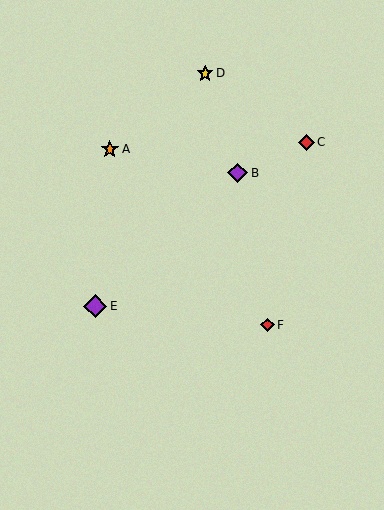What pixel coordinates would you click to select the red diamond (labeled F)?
Click at (268, 325) to select the red diamond F.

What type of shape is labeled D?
Shape D is a yellow star.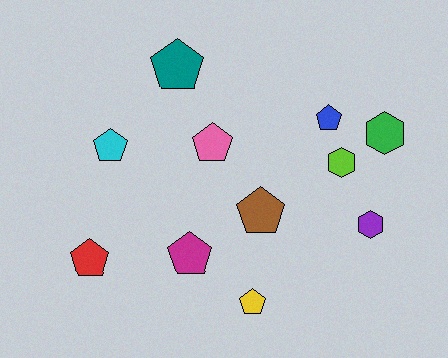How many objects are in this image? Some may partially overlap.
There are 11 objects.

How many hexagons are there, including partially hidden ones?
There are 3 hexagons.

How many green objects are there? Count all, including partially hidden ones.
There is 1 green object.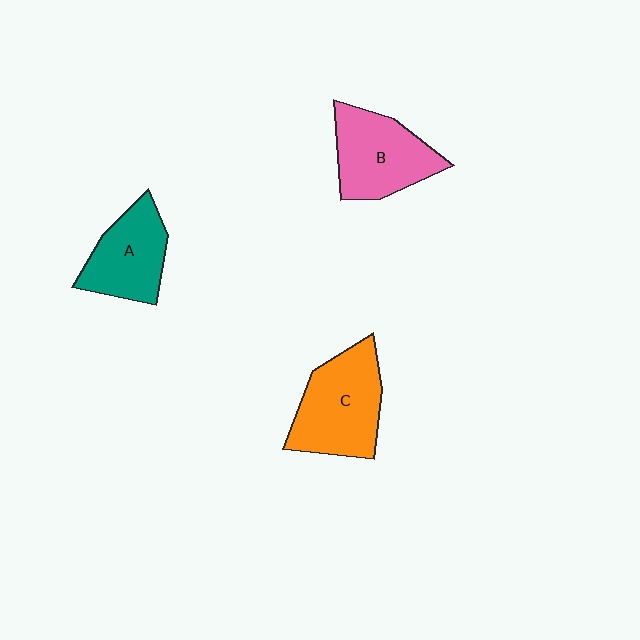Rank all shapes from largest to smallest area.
From largest to smallest: C (orange), B (pink), A (teal).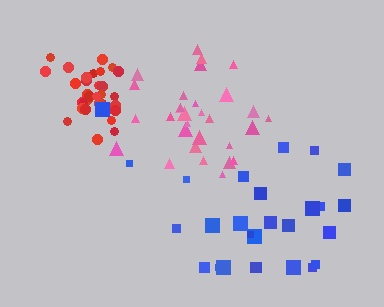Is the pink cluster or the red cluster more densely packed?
Red.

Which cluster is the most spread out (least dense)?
Blue.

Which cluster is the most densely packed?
Red.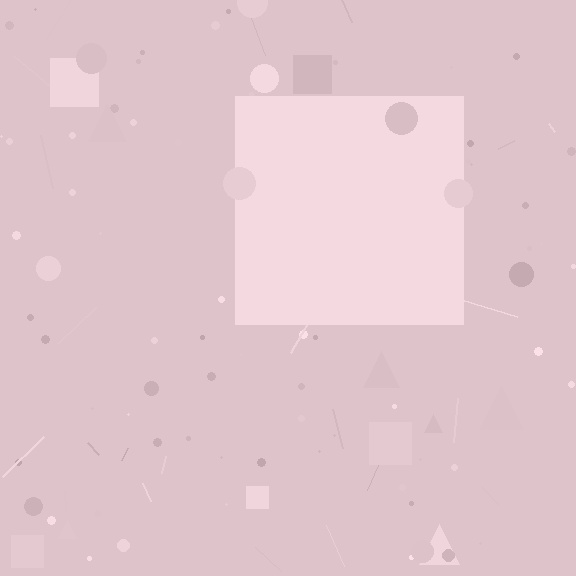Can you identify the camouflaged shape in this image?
The camouflaged shape is a square.